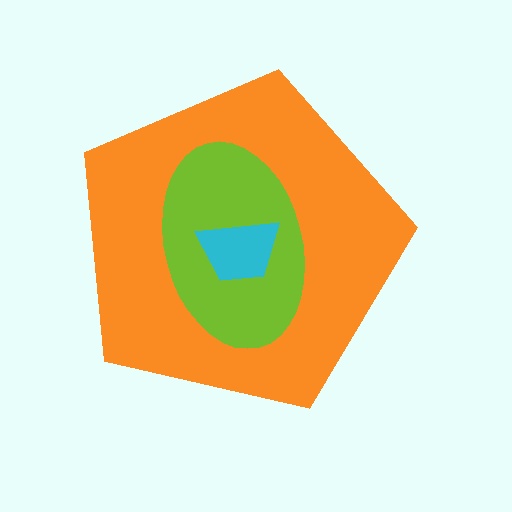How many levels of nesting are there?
3.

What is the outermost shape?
The orange pentagon.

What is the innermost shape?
The cyan trapezoid.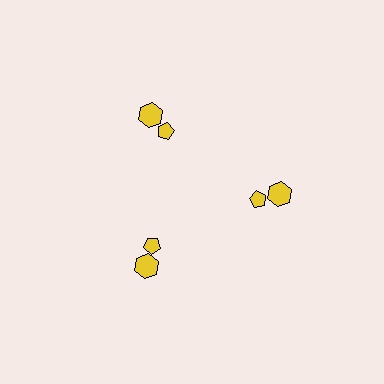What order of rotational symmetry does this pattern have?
This pattern has 3-fold rotational symmetry.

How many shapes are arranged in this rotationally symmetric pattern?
There are 6 shapes, arranged in 3 groups of 2.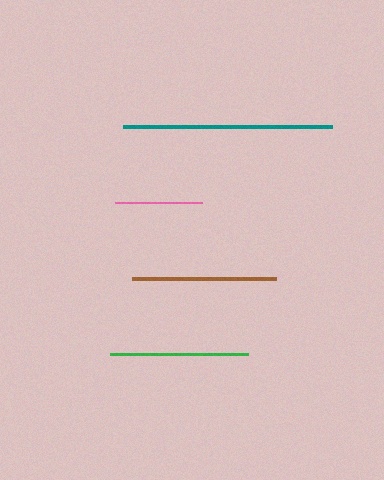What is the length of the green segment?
The green segment is approximately 138 pixels long.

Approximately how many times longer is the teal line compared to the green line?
The teal line is approximately 1.5 times the length of the green line.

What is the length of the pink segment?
The pink segment is approximately 87 pixels long.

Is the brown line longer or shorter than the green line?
The brown line is longer than the green line.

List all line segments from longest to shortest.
From longest to shortest: teal, brown, green, pink.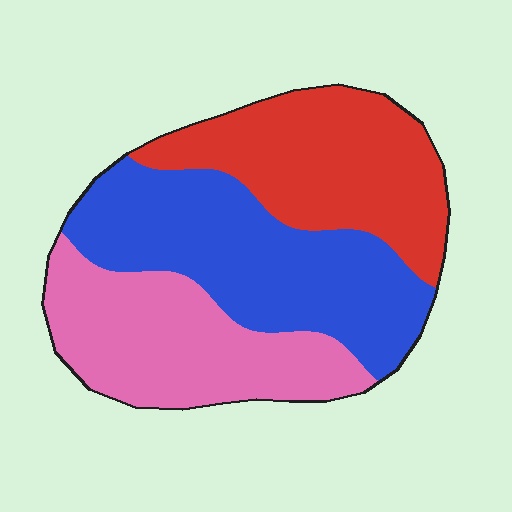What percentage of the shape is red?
Red takes up about one third (1/3) of the shape.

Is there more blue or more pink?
Blue.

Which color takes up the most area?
Blue, at roughly 40%.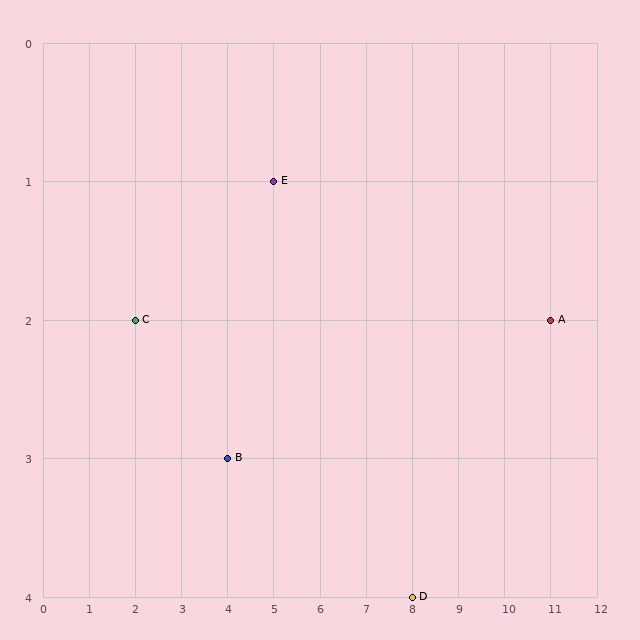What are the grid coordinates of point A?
Point A is at grid coordinates (11, 2).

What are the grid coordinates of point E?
Point E is at grid coordinates (5, 1).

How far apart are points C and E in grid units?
Points C and E are 3 columns and 1 row apart (about 3.2 grid units diagonally).